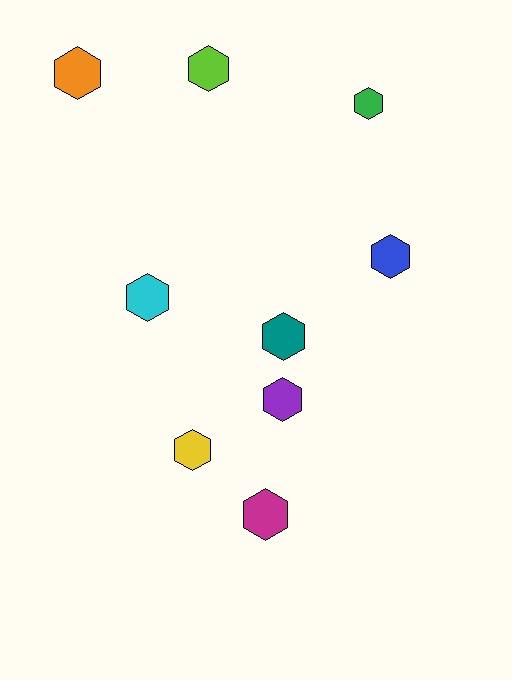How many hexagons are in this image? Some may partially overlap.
There are 9 hexagons.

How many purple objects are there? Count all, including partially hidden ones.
There is 1 purple object.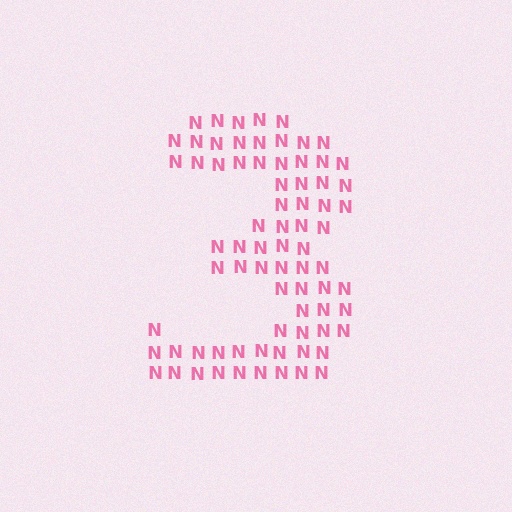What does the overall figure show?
The overall figure shows the digit 3.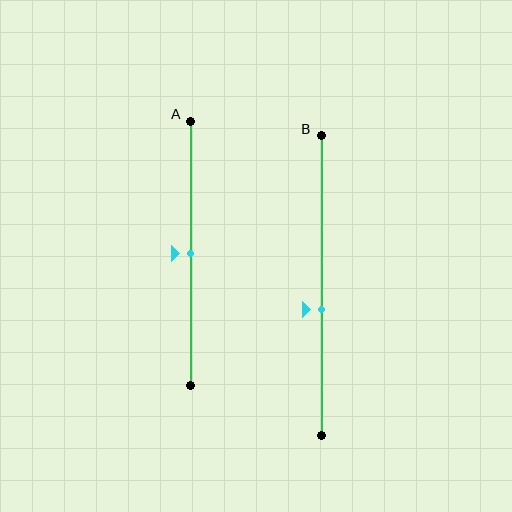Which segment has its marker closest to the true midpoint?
Segment A has its marker closest to the true midpoint.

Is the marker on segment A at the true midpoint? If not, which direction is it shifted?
Yes, the marker on segment A is at the true midpoint.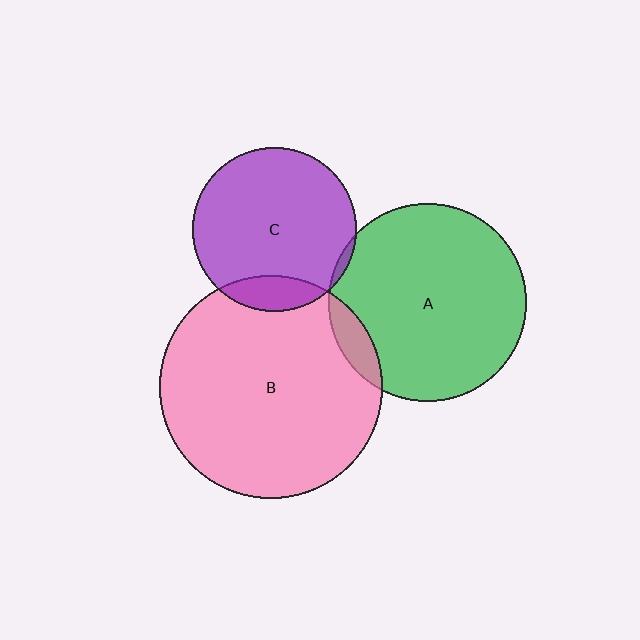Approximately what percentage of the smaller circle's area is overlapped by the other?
Approximately 10%.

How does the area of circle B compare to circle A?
Approximately 1.3 times.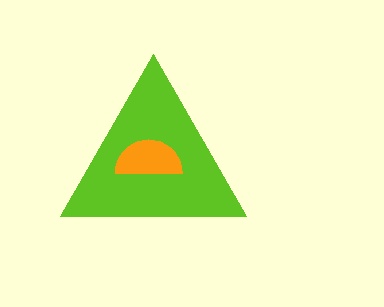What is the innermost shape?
The orange semicircle.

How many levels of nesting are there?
2.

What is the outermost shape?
The lime triangle.